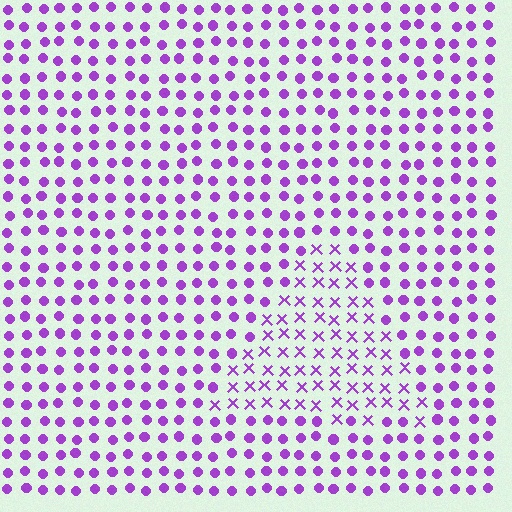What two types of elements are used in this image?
The image uses X marks inside the triangle region and circles outside it.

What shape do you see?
I see a triangle.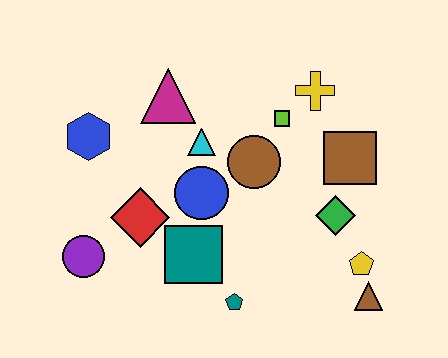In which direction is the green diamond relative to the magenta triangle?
The green diamond is to the right of the magenta triangle.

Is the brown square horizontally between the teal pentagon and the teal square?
No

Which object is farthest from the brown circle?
The purple circle is farthest from the brown circle.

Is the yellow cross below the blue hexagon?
No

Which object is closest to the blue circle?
The cyan triangle is closest to the blue circle.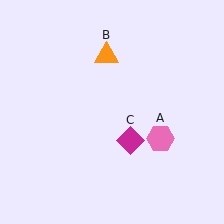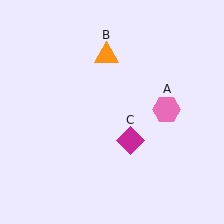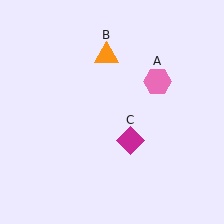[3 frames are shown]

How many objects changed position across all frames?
1 object changed position: pink hexagon (object A).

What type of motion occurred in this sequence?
The pink hexagon (object A) rotated counterclockwise around the center of the scene.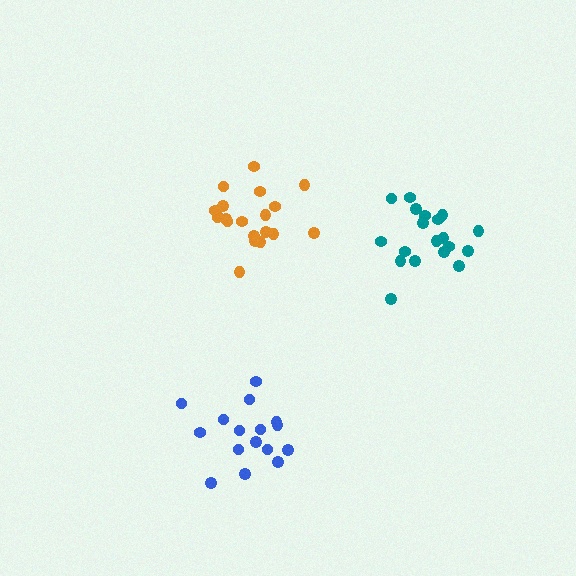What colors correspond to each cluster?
The clusters are colored: blue, orange, teal.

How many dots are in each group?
Group 1: 16 dots, Group 2: 20 dots, Group 3: 19 dots (55 total).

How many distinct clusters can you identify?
There are 3 distinct clusters.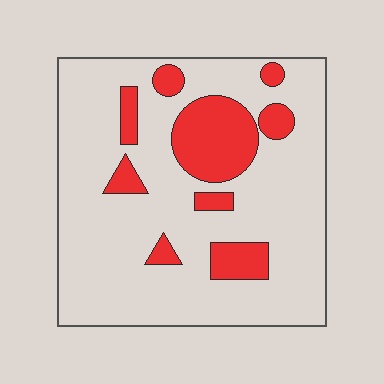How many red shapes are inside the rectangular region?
9.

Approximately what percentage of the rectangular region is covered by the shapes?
Approximately 20%.